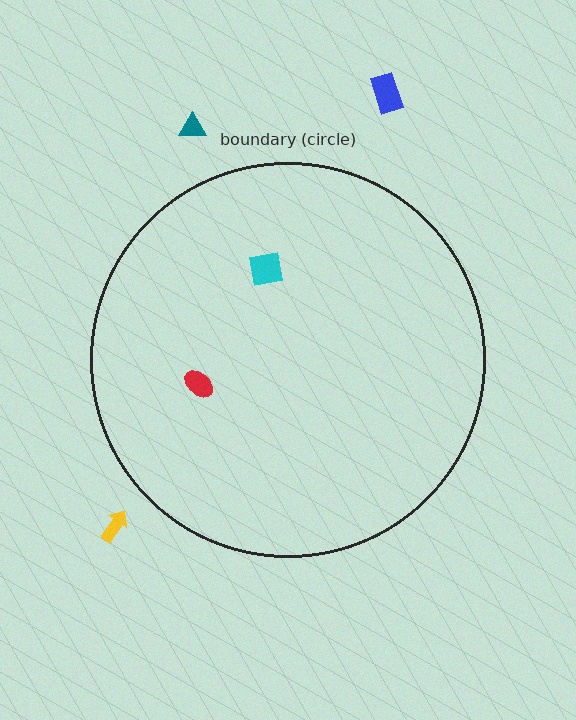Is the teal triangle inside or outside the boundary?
Outside.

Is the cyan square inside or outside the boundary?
Inside.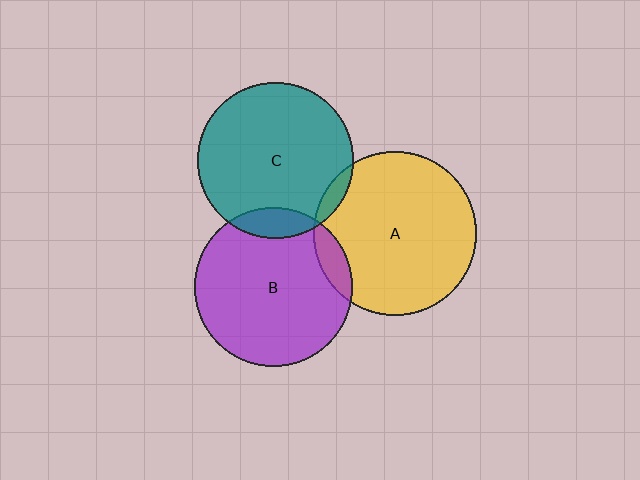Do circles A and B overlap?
Yes.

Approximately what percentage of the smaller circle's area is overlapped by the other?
Approximately 10%.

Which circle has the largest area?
Circle A (yellow).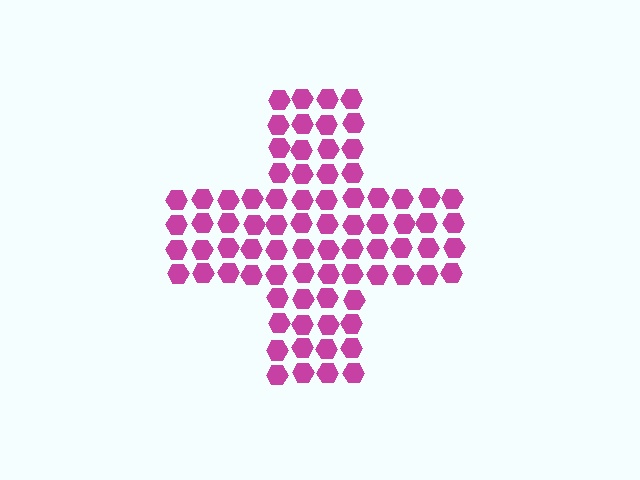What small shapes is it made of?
It is made of small hexagons.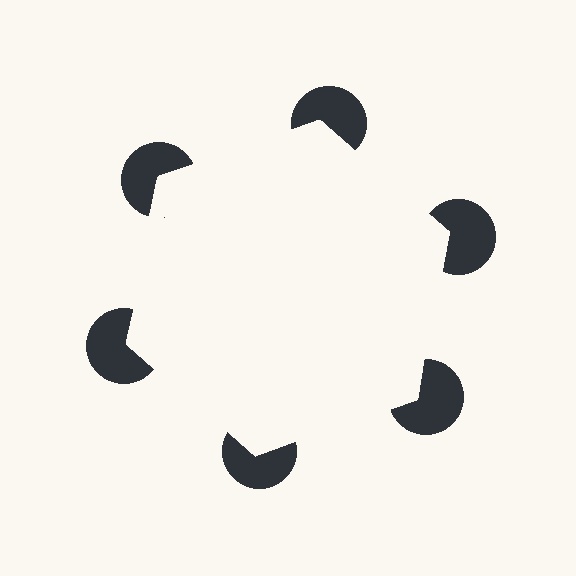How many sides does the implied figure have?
6 sides.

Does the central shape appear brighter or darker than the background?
It typically appears slightly brighter than the background, even though no actual brightness change is drawn.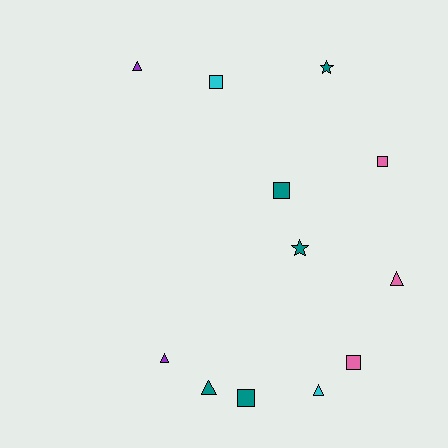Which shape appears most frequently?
Triangle, with 5 objects.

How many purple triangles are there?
There are 2 purple triangles.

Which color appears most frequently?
Teal, with 5 objects.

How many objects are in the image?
There are 12 objects.